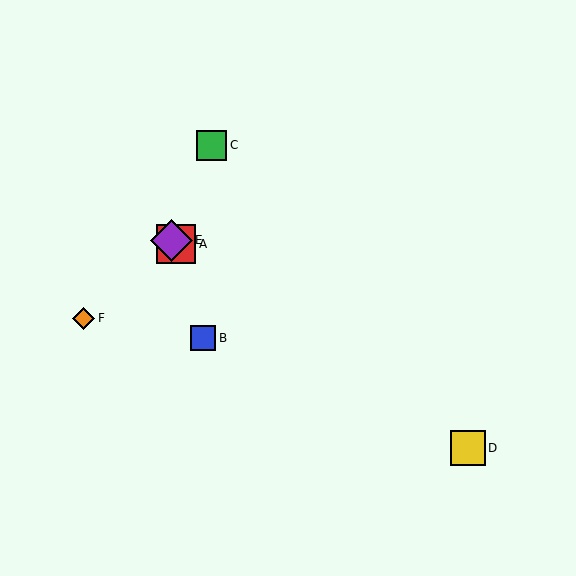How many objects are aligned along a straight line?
3 objects (A, D, E) are aligned along a straight line.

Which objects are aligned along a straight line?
Objects A, D, E are aligned along a straight line.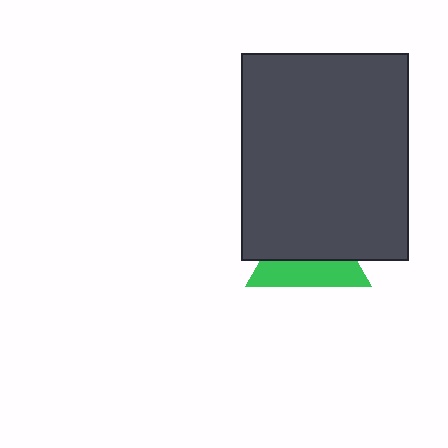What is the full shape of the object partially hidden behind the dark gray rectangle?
The partially hidden object is a green triangle.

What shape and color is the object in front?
The object in front is a dark gray rectangle.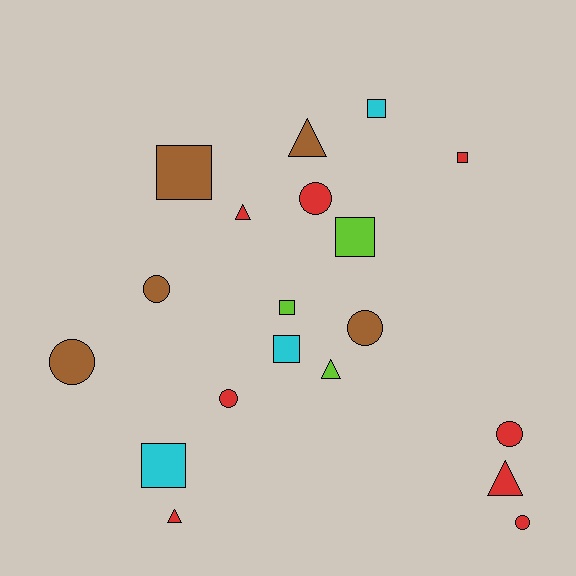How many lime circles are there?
There are no lime circles.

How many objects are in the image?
There are 19 objects.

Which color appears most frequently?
Red, with 8 objects.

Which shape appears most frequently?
Circle, with 7 objects.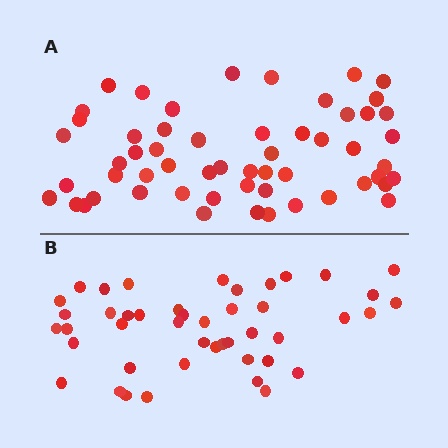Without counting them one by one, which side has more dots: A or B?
Region A (the top region) has more dots.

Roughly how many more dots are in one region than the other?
Region A has roughly 12 or so more dots than region B.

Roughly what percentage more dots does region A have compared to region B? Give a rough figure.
About 25% more.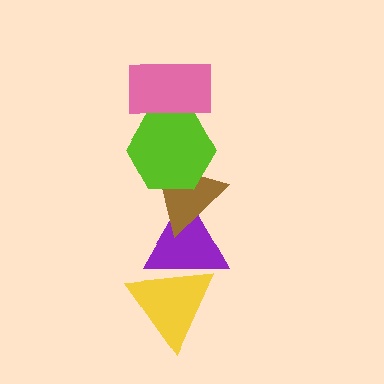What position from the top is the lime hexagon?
The lime hexagon is 2nd from the top.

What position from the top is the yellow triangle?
The yellow triangle is 5th from the top.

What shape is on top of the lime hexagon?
The pink rectangle is on top of the lime hexagon.